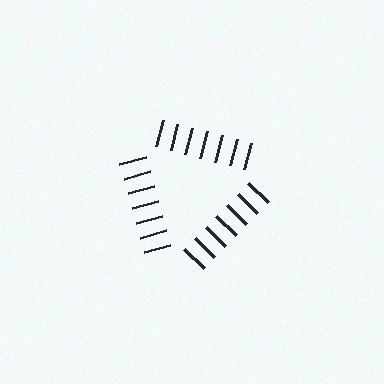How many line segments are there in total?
21 — 7 along each of the 3 edges.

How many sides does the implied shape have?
3 sides — the line-ends trace a triangle.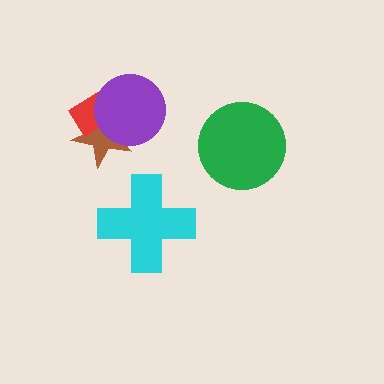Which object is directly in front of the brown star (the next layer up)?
The red rectangle is directly in front of the brown star.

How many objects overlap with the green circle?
0 objects overlap with the green circle.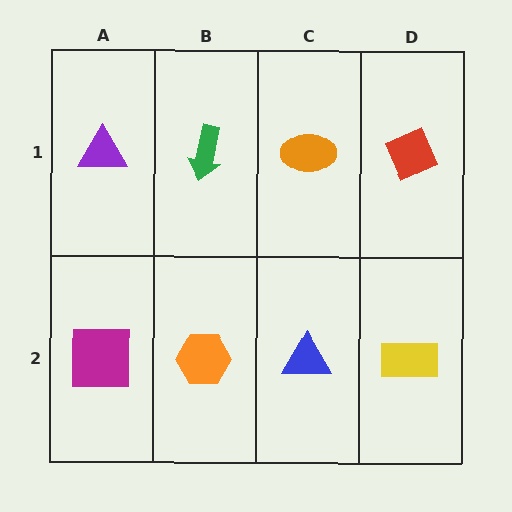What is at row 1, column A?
A purple triangle.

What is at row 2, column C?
A blue triangle.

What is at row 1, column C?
An orange ellipse.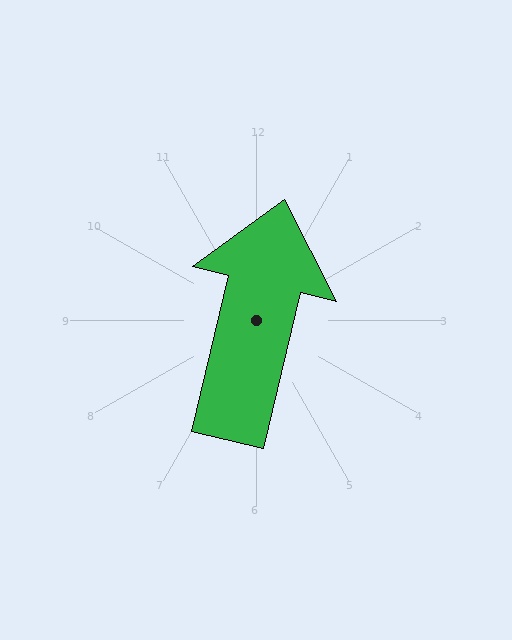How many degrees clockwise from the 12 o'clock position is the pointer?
Approximately 13 degrees.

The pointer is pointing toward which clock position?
Roughly 12 o'clock.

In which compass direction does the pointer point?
North.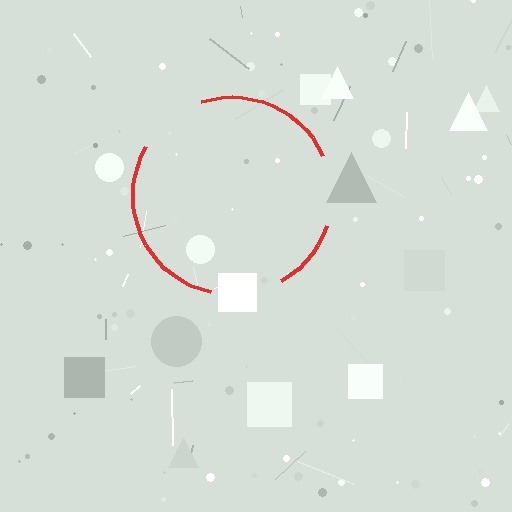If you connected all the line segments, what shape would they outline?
They would outline a circle.